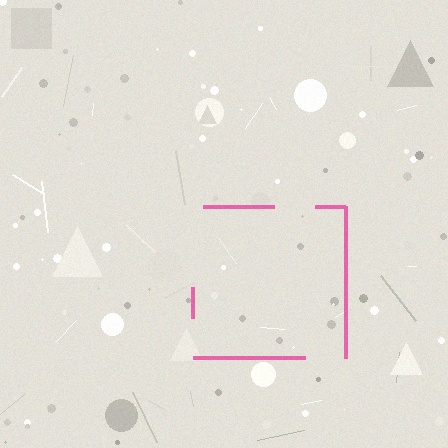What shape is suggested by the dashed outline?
The dashed outline suggests a square.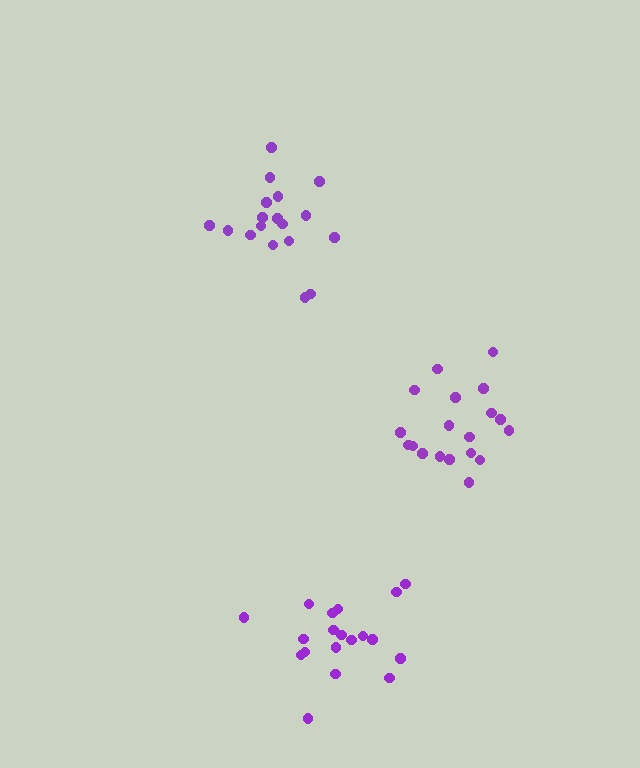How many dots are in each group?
Group 1: 18 dots, Group 2: 19 dots, Group 3: 19 dots (56 total).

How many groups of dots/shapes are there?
There are 3 groups.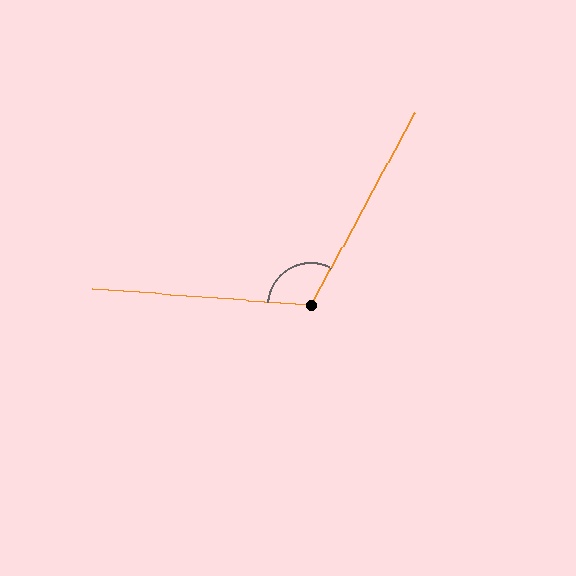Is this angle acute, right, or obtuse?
It is obtuse.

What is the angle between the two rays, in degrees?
Approximately 114 degrees.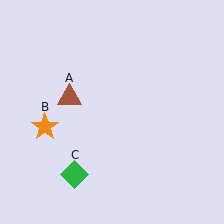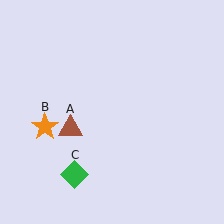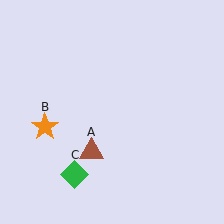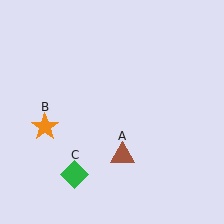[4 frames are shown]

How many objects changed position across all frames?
1 object changed position: brown triangle (object A).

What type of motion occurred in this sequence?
The brown triangle (object A) rotated counterclockwise around the center of the scene.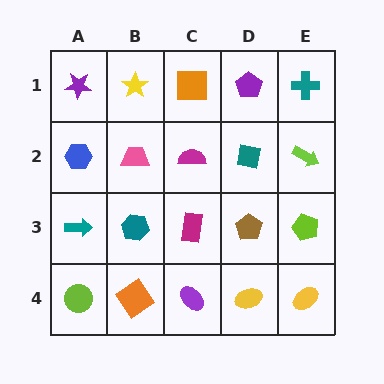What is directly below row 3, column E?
A yellow ellipse.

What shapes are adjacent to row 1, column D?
A teal square (row 2, column D), an orange square (row 1, column C), a teal cross (row 1, column E).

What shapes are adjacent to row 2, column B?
A yellow star (row 1, column B), a teal hexagon (row 3, column B), a blue hexagon (row 2, column A), a magenta semicircle (row 2, column C).